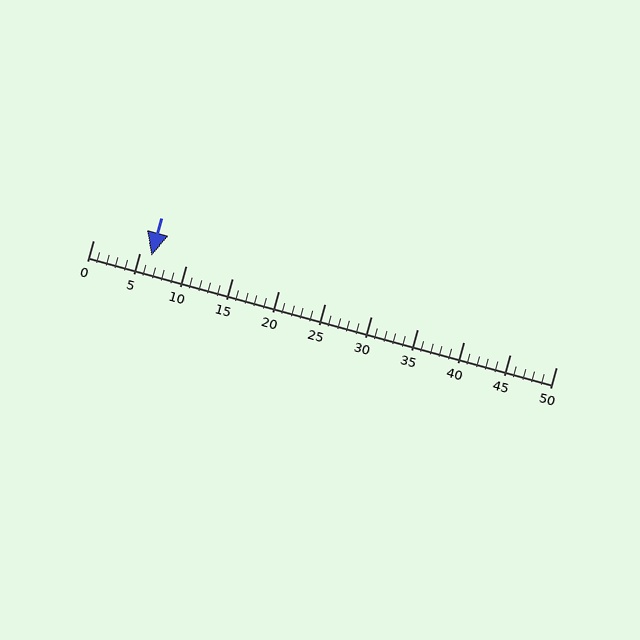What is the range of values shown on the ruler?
The ruler shows values from 0 to 50.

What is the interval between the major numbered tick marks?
The major tick marks are spaced 5 units apart.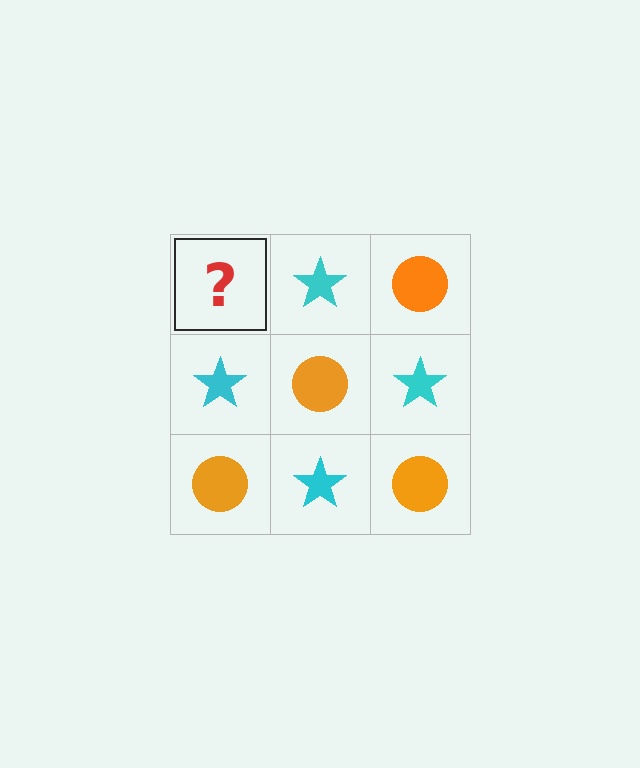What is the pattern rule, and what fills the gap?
The rule is that it alternates orange circle and cyan star in a checkerboard pattern. The gap should be filled with an orange circle.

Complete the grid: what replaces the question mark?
The question mark should be replaced with an orange circle.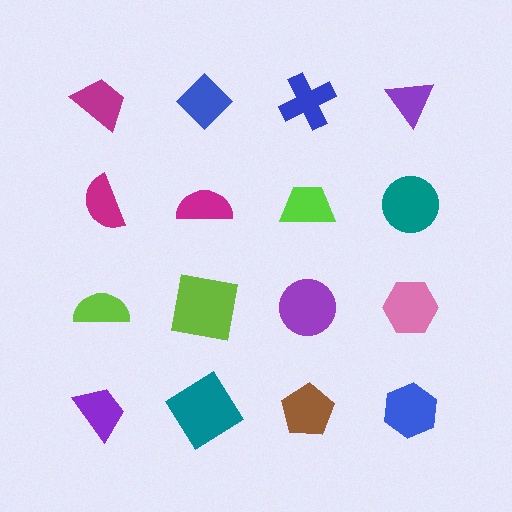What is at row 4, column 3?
A brown pentagon.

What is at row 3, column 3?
A purple circle.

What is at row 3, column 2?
A lime square.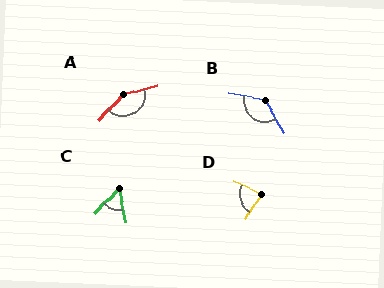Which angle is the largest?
A, at approximately 146 degrees.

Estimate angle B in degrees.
Approximately 131 degrees.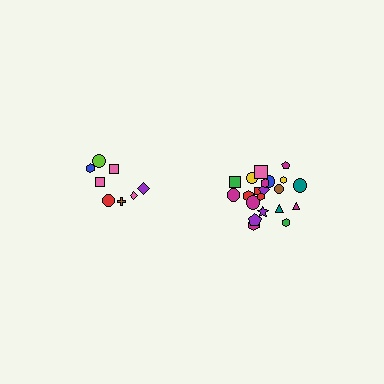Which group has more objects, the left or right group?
The right group.